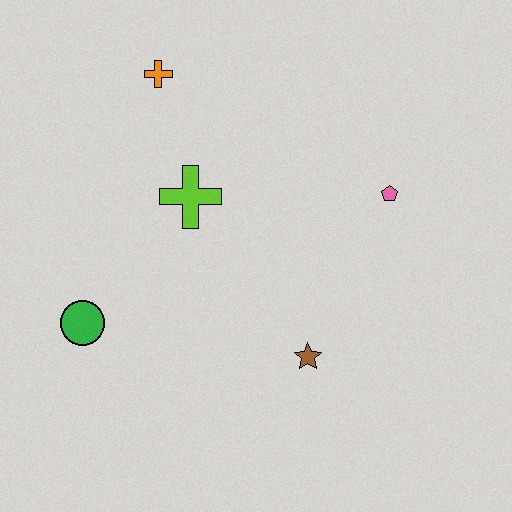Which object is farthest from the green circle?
The pink pentagon is farthest from the green circle.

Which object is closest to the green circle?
The lime cross is closest to the green circle.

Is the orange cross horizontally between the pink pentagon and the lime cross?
No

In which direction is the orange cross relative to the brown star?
The orange cross is above the brown star.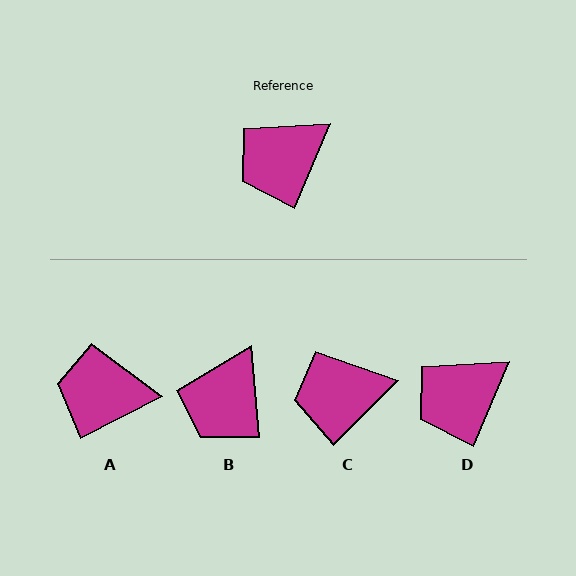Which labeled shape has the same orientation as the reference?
D.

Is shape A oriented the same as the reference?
No, it is off by about 40 degrees.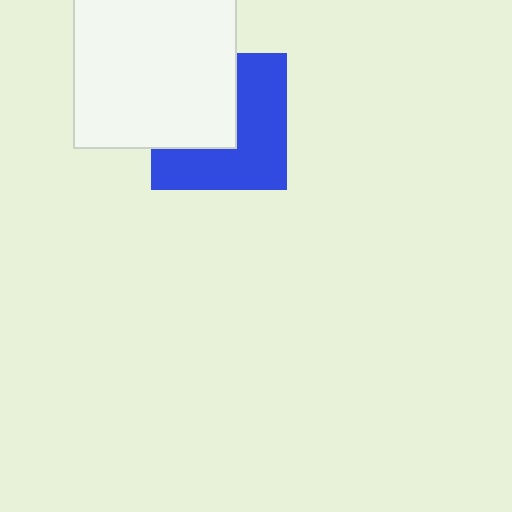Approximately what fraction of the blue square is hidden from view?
Roughly 45% of the blue square is hidden behind the white square.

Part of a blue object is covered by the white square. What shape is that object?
It is a square.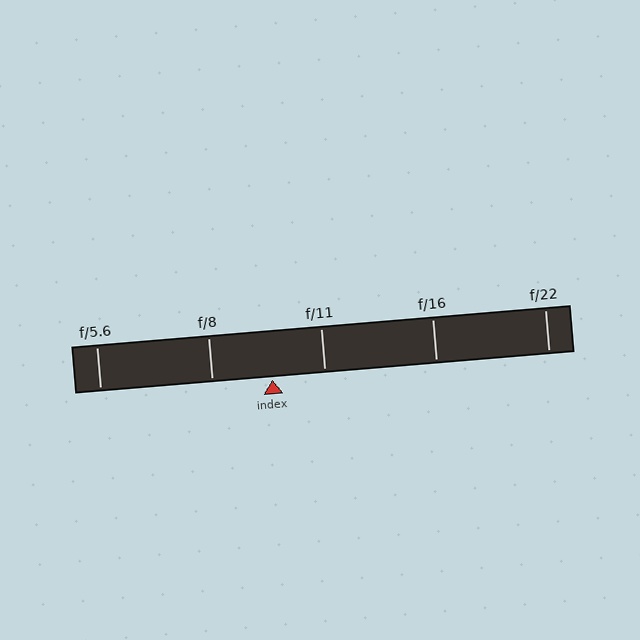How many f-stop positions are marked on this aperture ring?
There are 5 f-stop positions marked.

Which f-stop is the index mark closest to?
The index mark is closest to f/11.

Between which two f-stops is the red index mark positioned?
The index mark is between f/8 and f/11.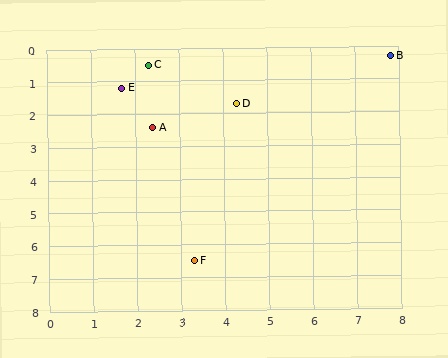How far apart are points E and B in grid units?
Points E and B are about 6.2 grid units apart.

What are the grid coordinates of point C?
Point C is at approximately (2.3, 0.5).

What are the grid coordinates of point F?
Point F is at approximately (3.3, 6.5).